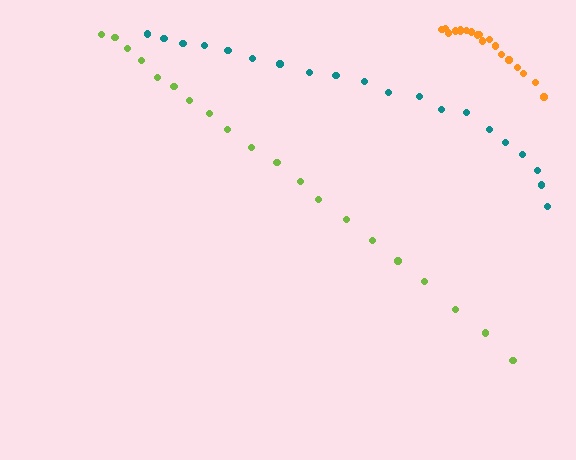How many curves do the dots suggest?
There are 3 distinct paths.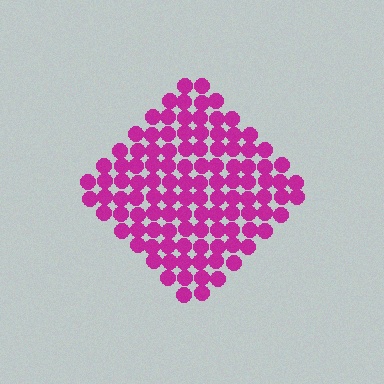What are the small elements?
The small elements are circles.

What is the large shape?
The large shape is a diamond.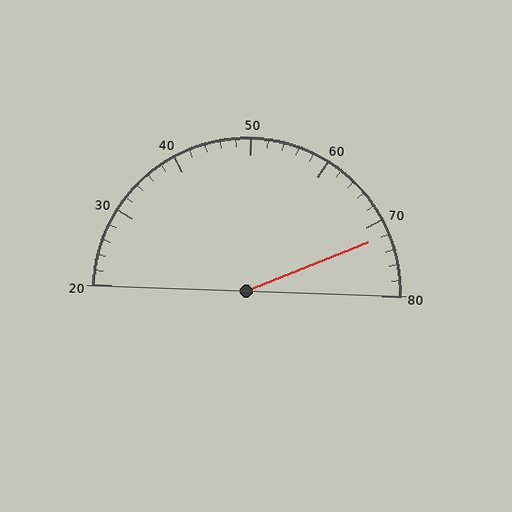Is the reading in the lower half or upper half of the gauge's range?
The reading is in the upper half of the range (20 to 80).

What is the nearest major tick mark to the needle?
The nearest major tick mark is 70.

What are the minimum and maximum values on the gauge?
The gauge ranges from 20 to 80.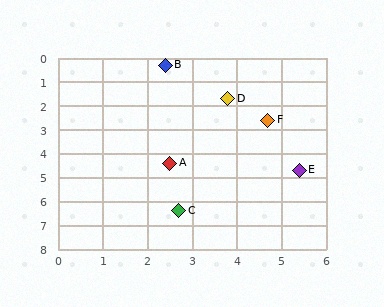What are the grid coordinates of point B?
Point B is at approximately (2.4, 0.3).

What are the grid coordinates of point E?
Point E is at approximately (5.4, 4.7).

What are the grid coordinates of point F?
Point F is at approximately (4.7, 2.6).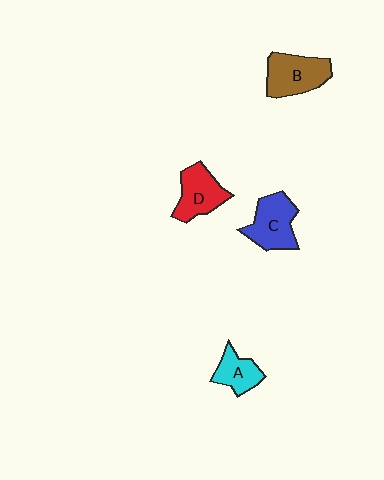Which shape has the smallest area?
Shape A (cyan).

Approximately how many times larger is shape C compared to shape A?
Approximately 1.5 times.